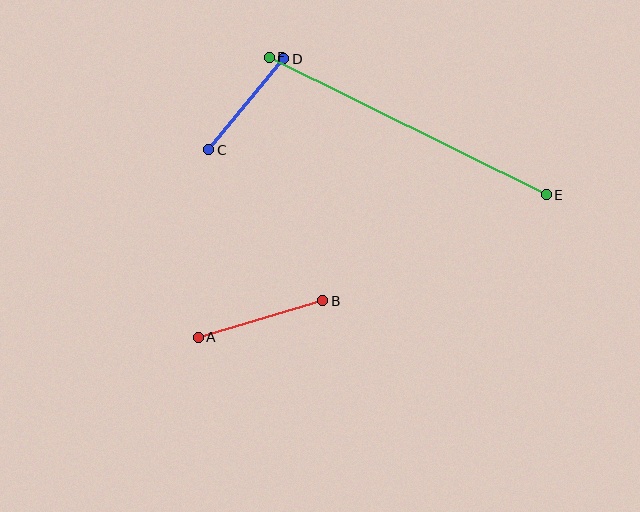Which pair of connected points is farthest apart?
Points E and F are farthest apart.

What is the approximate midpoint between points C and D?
The midpoint is at approximately (246, 104) pixels.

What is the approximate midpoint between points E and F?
The midpoint is at approximately (408, 126) pixels.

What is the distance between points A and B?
The distance is approximately 130 pixels.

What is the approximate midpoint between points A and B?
The midpoint is at approximately (260, 319) pixels.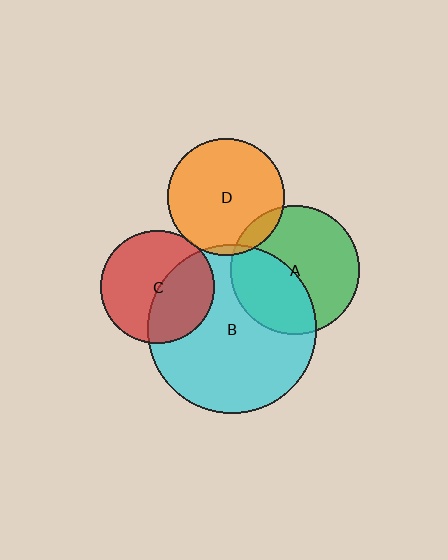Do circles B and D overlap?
Yes.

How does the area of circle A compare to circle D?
Approximately 1.2 times.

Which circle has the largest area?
Circle B (cyan).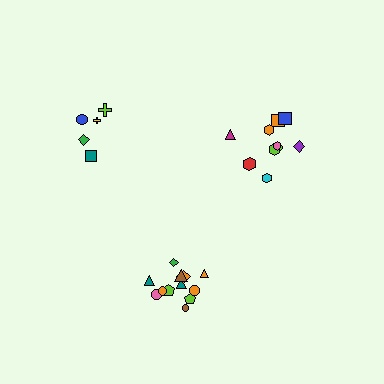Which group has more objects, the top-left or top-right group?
The top-right group.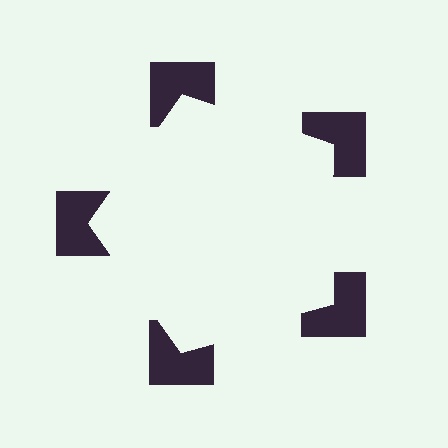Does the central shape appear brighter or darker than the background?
It typically appears slightly brighter than the background, even though no actual brightness change is drawn.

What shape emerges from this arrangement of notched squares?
An illusory pentagon — its edges are inferred from the aligned wedge cuts in the notched squares, not physically drawn.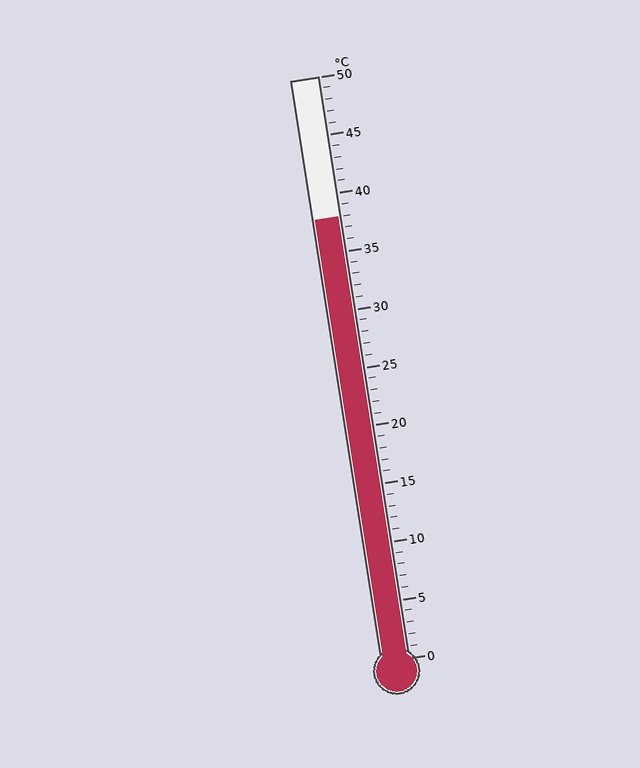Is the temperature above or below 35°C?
The temperature is above 35°C.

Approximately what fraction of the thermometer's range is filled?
The thermometer is filled to approximately 75% of its range.